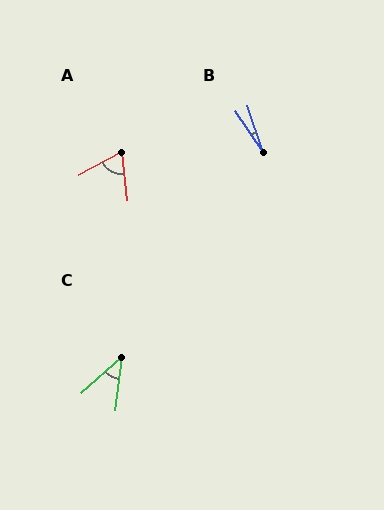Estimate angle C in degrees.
Approximately 41 degrees.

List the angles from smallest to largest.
B (16°), C (41°), A (68°).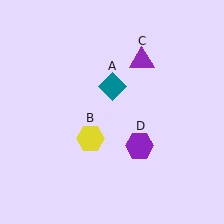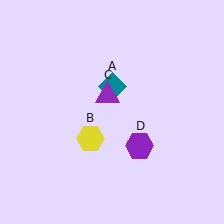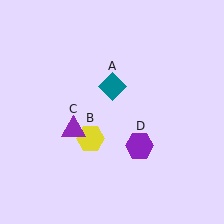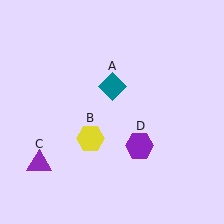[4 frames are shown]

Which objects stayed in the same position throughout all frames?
Teal diamond (object A) and yellow hexagon (object B) and purple hexagon (object D) remained stationary.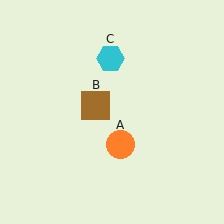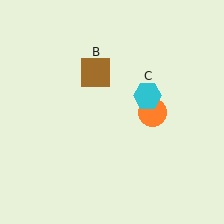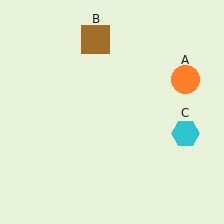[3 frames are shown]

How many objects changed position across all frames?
3 objects changed position: orange circle (object A), brown square (object B), cyan hexagon (object C).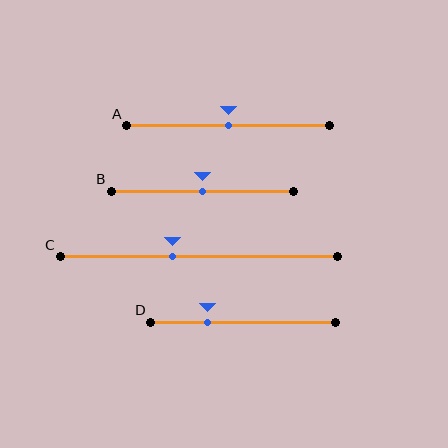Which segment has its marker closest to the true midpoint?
Segment A has its marker closest to the true midpoint.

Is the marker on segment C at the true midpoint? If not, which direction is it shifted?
No, the marker on segment C is shifted to the left by about 10% of the segment length.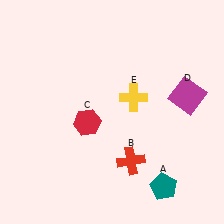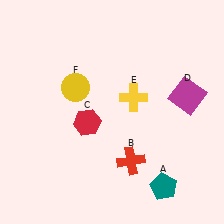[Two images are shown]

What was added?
A yellow circle (F) was added in Image 2.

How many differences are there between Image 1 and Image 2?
There is 1 difference between the two images.